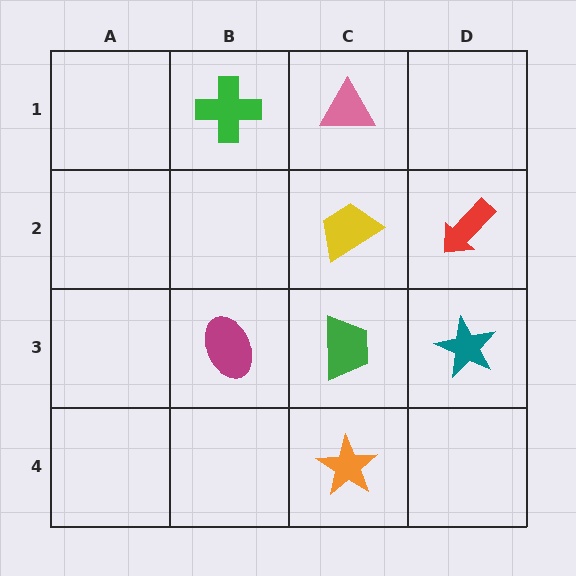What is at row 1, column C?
A pink triangle.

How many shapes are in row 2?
2 shapes.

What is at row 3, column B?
A magenta ellipse.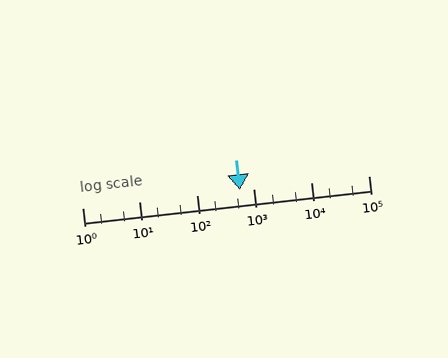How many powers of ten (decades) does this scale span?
The scale spans 5 decades, from 1 to 100000.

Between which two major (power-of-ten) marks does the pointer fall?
The pointer is between 100 and 1000.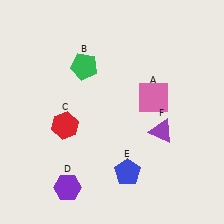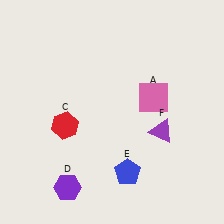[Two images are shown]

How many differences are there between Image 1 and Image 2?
There is 1 difference between the two images.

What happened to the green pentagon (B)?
The green pentagon (B) was removed in Image 2. It was in the top-left area of Image 1.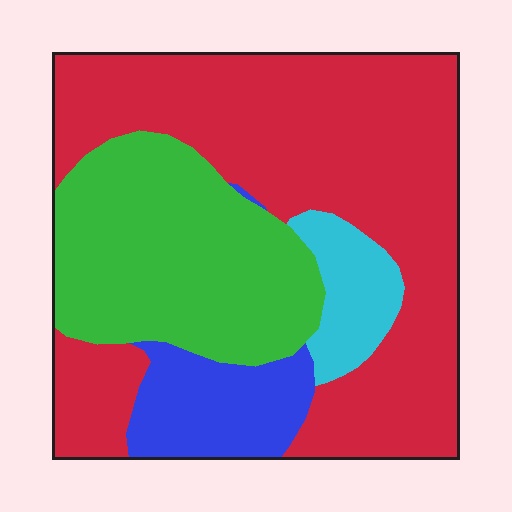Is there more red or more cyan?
Red.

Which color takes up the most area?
Red, at roughly 55%.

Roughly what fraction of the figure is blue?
Blue takes up about one tenth (1/10) of the figure.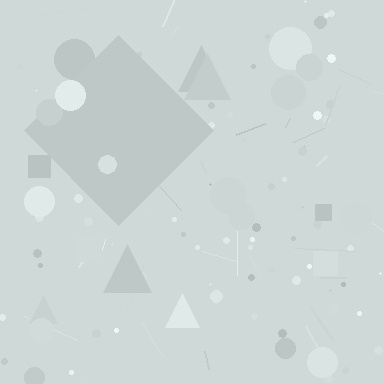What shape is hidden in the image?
A diamond is hidden in the image.